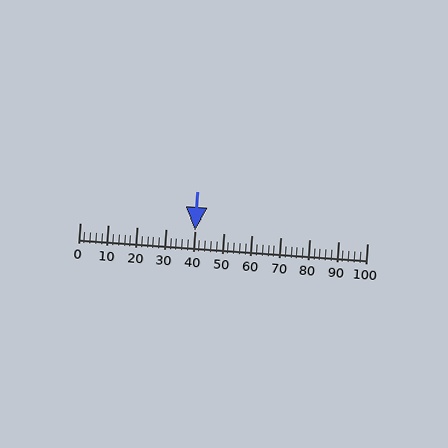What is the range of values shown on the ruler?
The ruler shows values from 0 to 100.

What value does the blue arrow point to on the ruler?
The blue arrow points to approximately 40.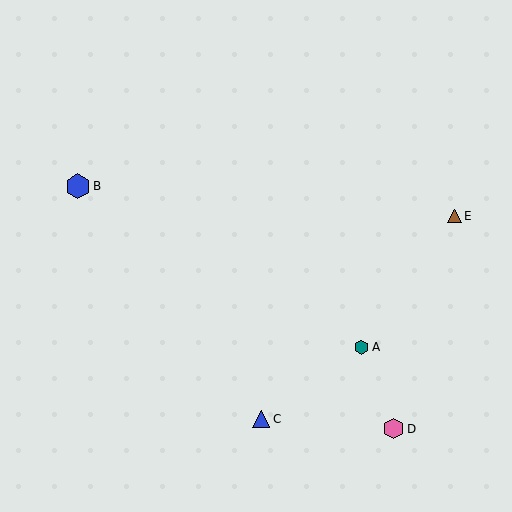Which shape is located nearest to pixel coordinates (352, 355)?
The teal hexagon (labeled A) at (361, 347) is nearest to that location.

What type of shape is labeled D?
Shape D is a pink hexagon.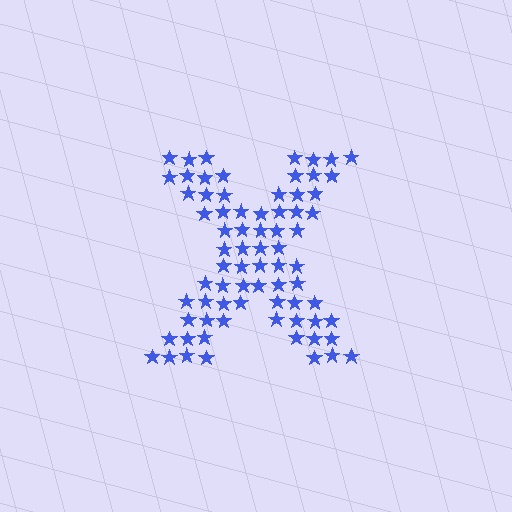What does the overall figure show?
The overall figure shows the letter X.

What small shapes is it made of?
It is made of small stars.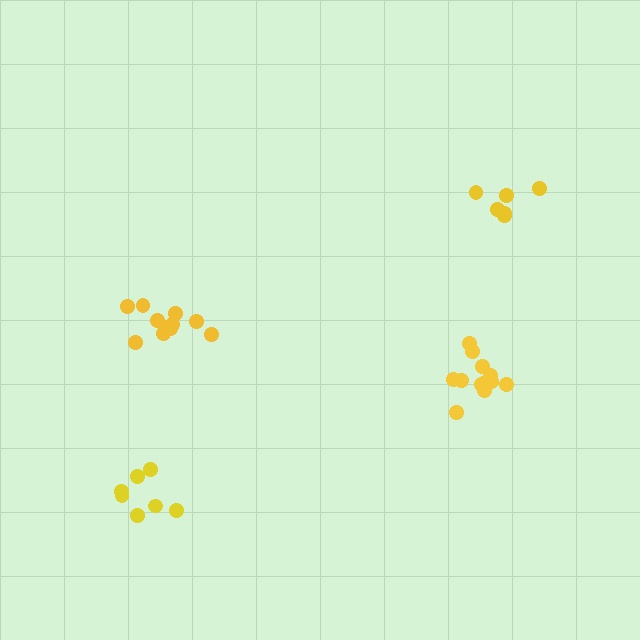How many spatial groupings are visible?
There are 4 spatial groupings.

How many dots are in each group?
Group 1: 12 dots, Group 2: 11 dots, Group 3: 7 dots, Group 4: 6 dots (36 total).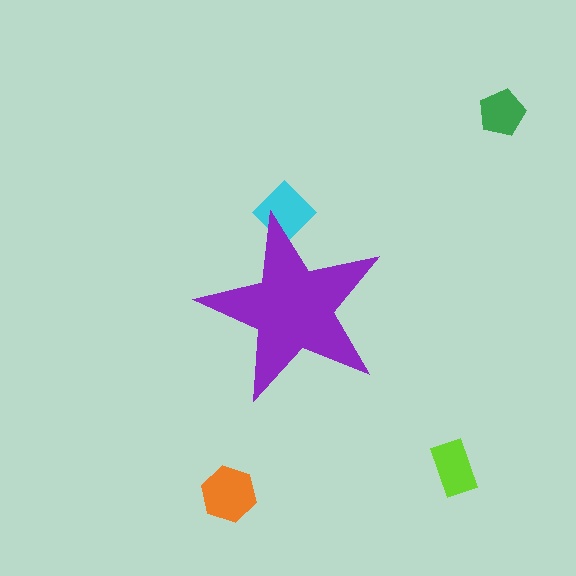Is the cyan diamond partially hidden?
Yes, the cyan diamond is partially hidden behind the purple star.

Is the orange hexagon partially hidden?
No, the orange hexagon is fully visible.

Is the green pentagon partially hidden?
No, the green pentagon is fully visible.